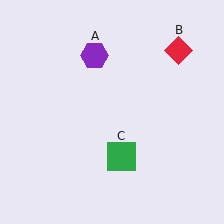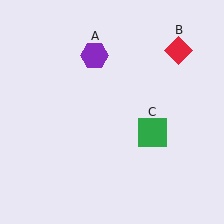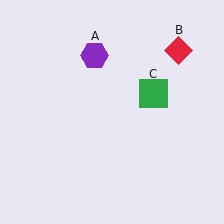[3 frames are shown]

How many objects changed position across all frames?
1 object changed position: green square (object C).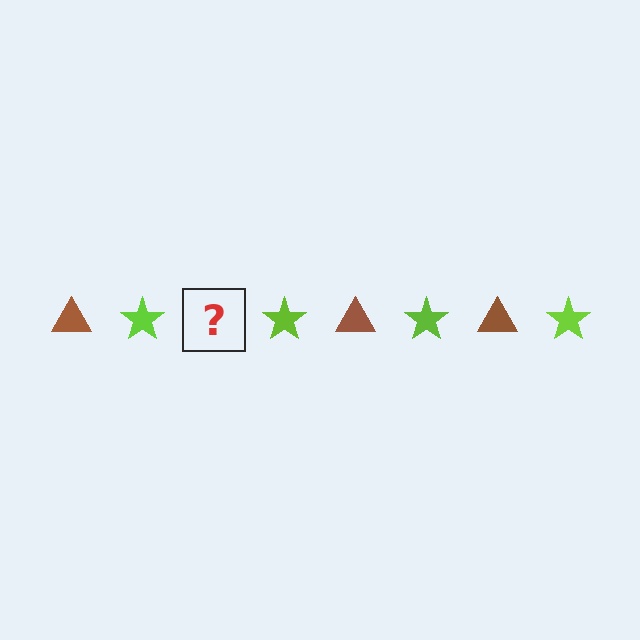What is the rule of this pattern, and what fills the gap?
The rule is that the pattern alternates between brown triangle and lime star. The gap should be filled with a brown triangle.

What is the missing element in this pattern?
The missing element is a brown triangle.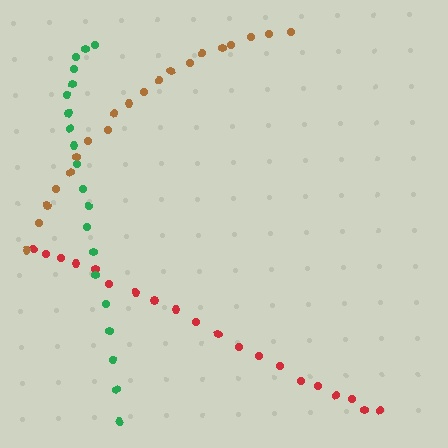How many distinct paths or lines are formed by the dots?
There are 3 distinct paths.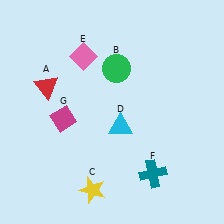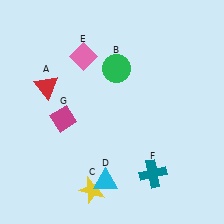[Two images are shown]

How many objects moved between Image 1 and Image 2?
1 object moved between the two images.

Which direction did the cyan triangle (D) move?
The cyan triangle (D) moved down.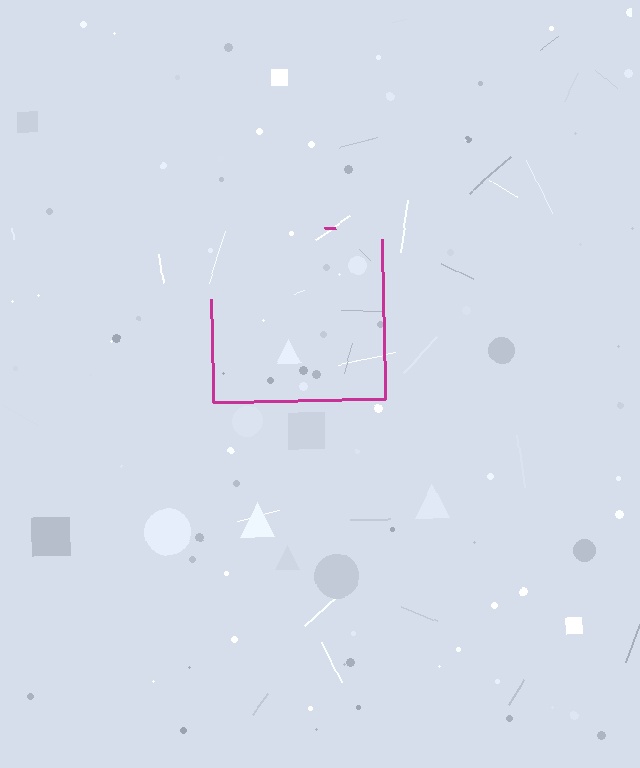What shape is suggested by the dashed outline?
The dashed outline suggests a square.